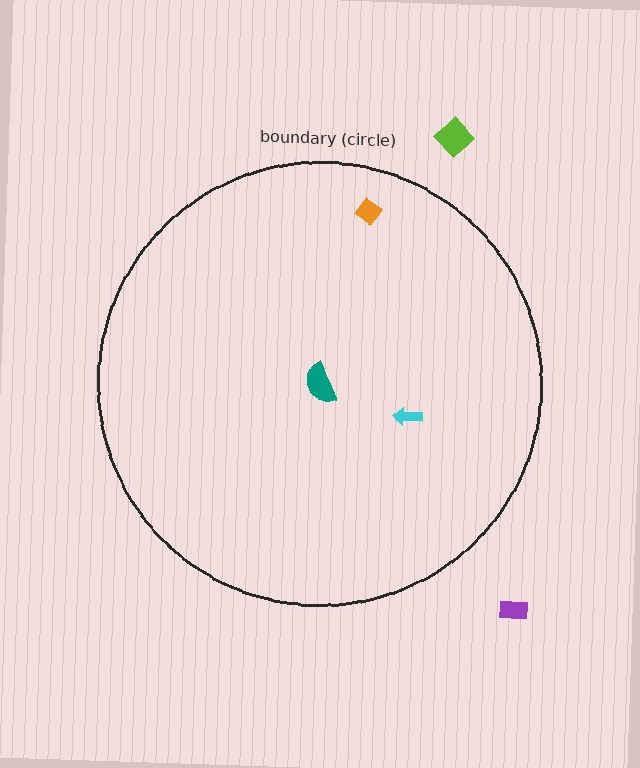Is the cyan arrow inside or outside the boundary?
Inside.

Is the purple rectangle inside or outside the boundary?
Outside.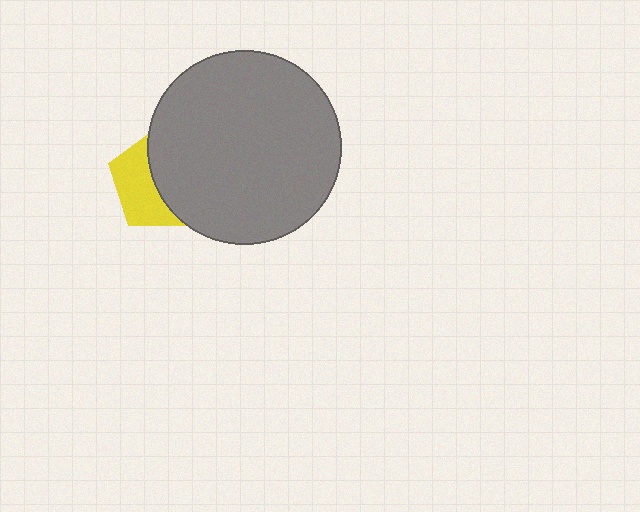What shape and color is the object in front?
The object in front is a gray circle.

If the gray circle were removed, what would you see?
You would see the complete yellow pentagon.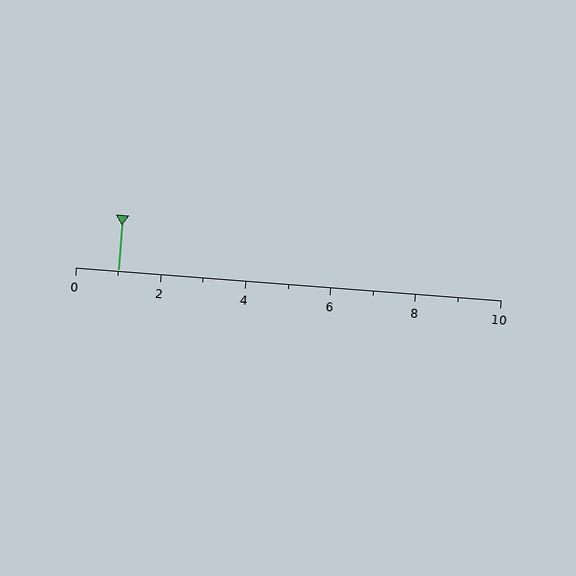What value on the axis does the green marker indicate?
The marker indicates approximately 1.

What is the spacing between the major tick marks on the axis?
The major ticks are spaced 2 apart.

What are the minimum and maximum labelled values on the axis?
The axis runs from 0 to 10.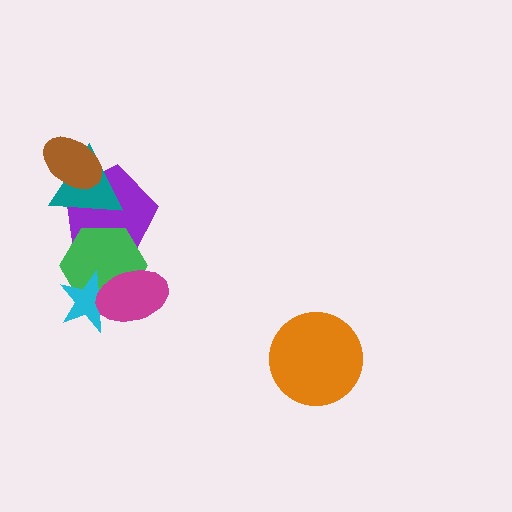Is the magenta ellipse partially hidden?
No, no other shape covers it.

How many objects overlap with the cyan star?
2 objects overlap with the cyan star.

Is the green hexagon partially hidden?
Yes, it is partially covered by another shape.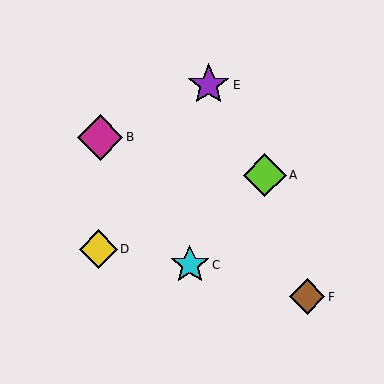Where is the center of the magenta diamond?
The center of the magenta diamond is at (100, 137).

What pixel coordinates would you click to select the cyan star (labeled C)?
Click at (190, 265) to select the cyan star C.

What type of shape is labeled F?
Shape F is a brown diamond.